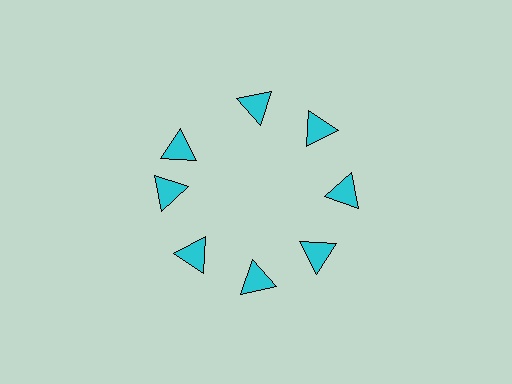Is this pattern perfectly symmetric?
No. The 8 cyan triangles are arranged in a ring, but one element near the 10 o'clock position is rotated out of alignment along the ring, breaking the 8-fold rotational symmetry.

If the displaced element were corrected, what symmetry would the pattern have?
It would have 8-fold rotational symmetry — the pattern would map onto itself every 45 degrees.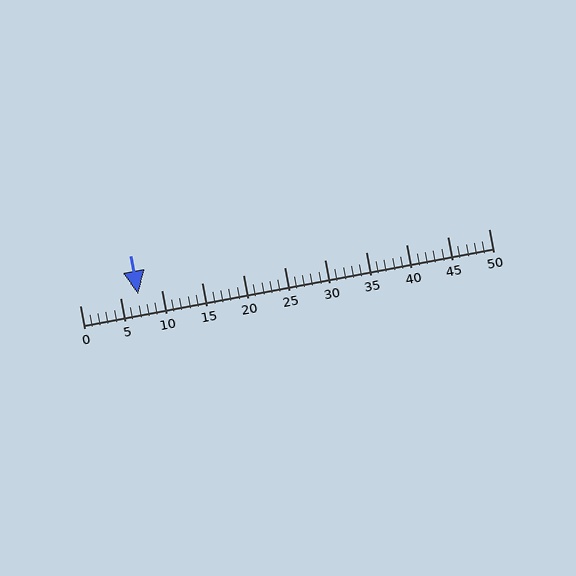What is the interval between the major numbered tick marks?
The major tick marks are spaced 5 units apart.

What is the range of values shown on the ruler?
The ruler shows values from 0 to 50.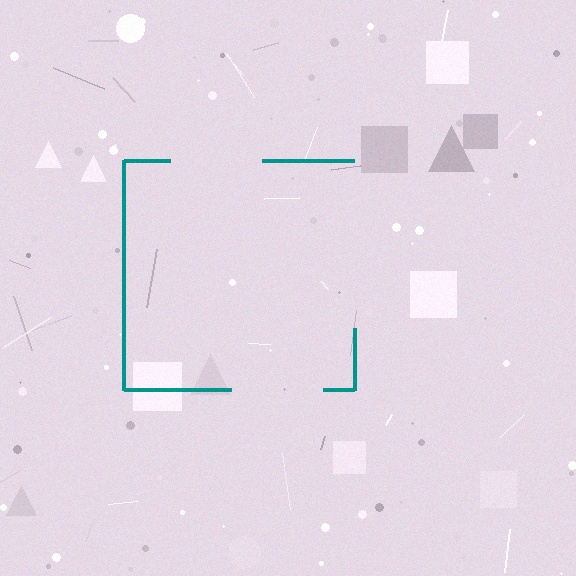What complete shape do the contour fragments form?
The contour fragments form a square.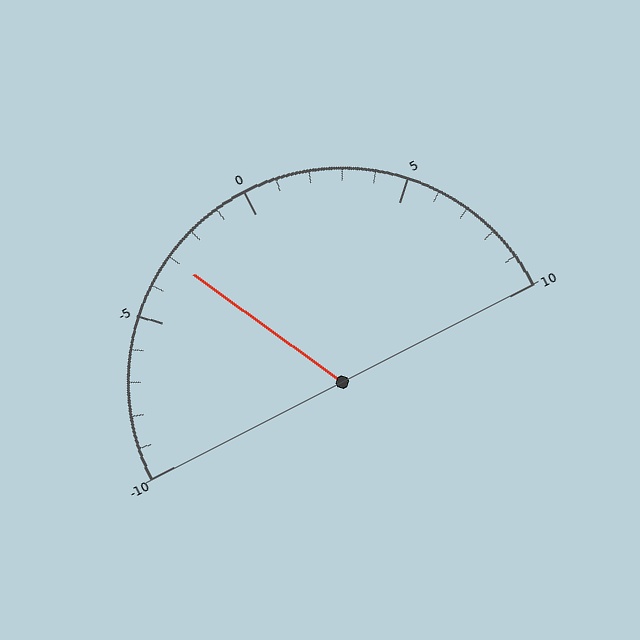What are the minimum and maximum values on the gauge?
The gauge ranges from -10 to 10.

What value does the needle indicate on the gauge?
The needle indicates approximately -3.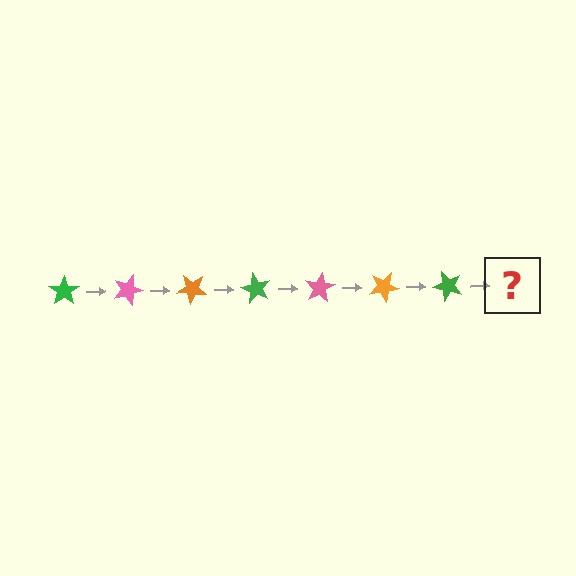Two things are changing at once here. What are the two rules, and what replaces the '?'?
The two rules are that it rotates 20 degrees each step and the color cycles through green, pink, and orange. The '?' should be a pink star, rotated 140 degrees from the start.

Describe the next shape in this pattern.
It should be a pink star, rotated 140 degrees from the start.